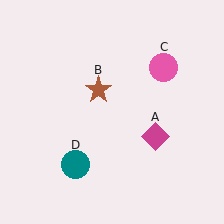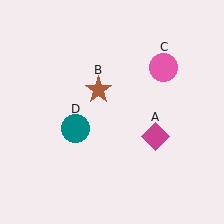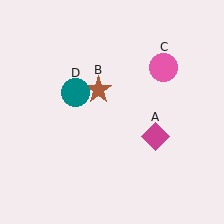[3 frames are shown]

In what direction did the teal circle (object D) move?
The teal circle (object D) moved up.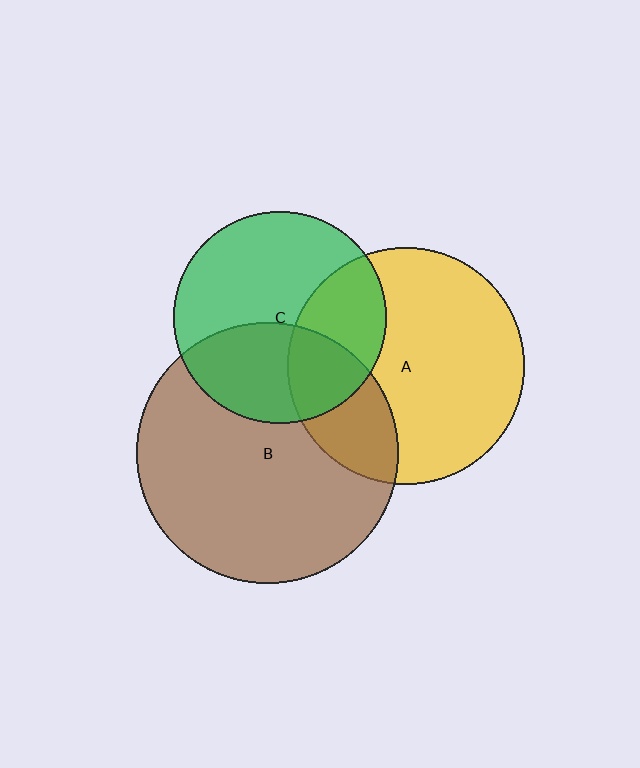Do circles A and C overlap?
Yes.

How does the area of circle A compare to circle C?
Approximately 1.2 times.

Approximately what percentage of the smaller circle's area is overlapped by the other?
Approximately 30%.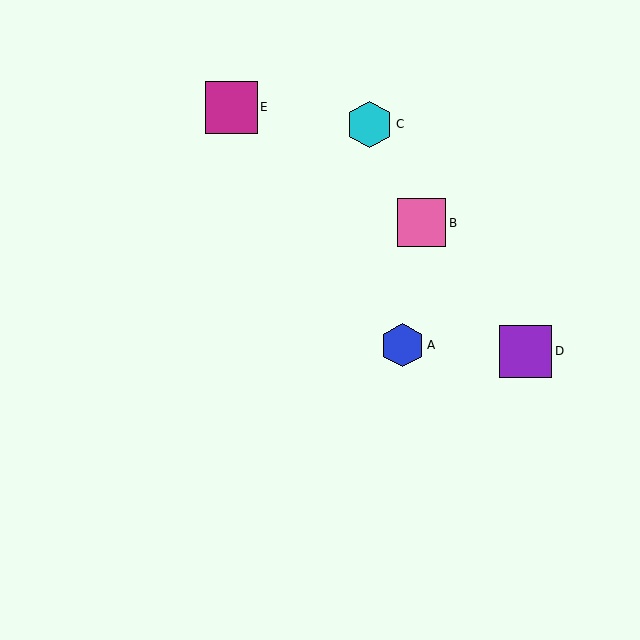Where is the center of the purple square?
The center of the purple square is at (526, 351).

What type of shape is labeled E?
Shape E is a magenta square.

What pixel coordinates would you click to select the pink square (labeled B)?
Click at (422, 223) to select the pink square B.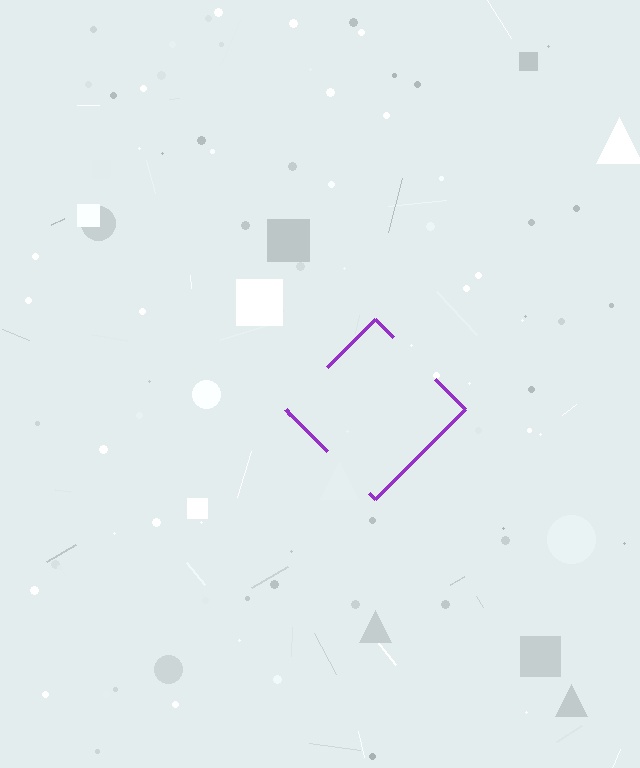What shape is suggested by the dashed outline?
The dashed outline suggests a diamond.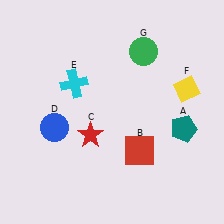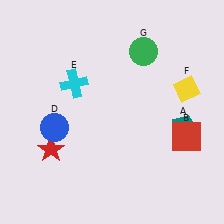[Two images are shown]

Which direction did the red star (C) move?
The red star (C) moved left.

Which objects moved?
The objects that moved are: the red square (B), the red star (C).